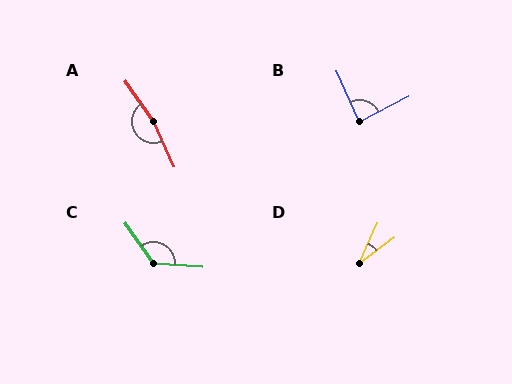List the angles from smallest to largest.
D (29°), B (87°), C (129°), A (170°).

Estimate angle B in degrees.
Approximately 87 degrees.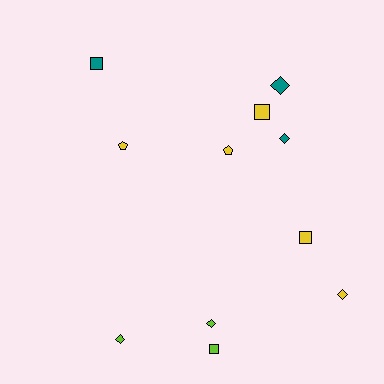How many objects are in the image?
There are 11 objects.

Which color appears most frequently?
Yellow, with 5 objects.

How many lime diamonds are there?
There are 2 lime diamonds.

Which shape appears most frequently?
Diamond, with 5 objects.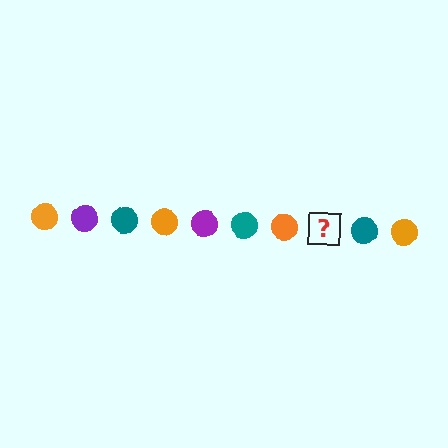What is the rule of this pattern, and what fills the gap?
The rule is that the pattern cycles through orange, purple, teal circles. The gap should be filled with a purple circle.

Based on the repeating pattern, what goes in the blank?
The blank should be a purple circle.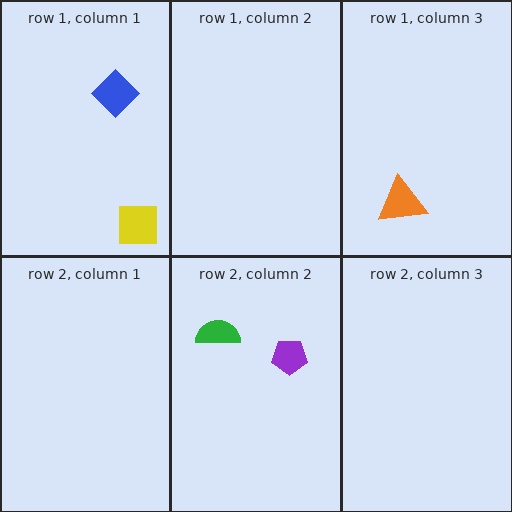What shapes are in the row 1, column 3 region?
The orange triangle.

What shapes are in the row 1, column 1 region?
The blue diamond, the yellow square.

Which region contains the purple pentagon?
The row 2, column 2 region.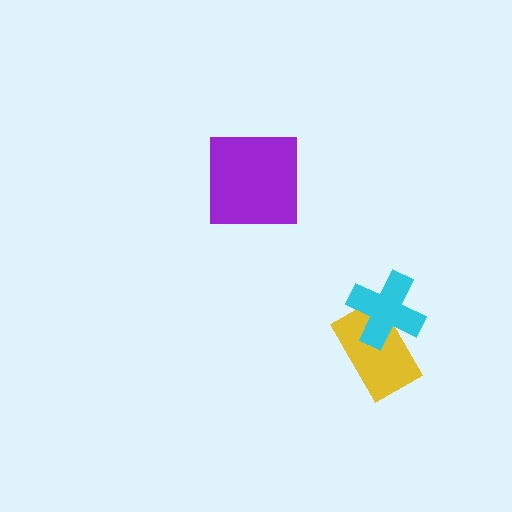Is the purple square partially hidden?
No, no other shape covers it.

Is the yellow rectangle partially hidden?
Yes, it is partially covered by another shape.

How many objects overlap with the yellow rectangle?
1 object overlaps with the yellow rectangle.